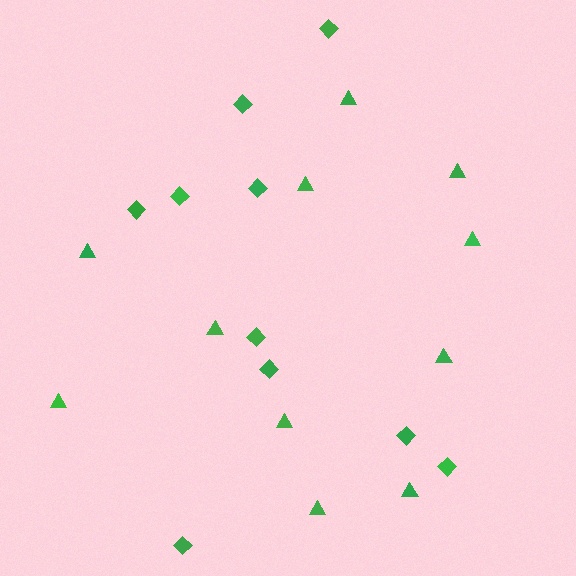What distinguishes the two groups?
There are 2 groups: one group of diamonds (10) and one group of triangles (11).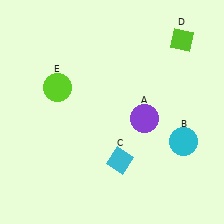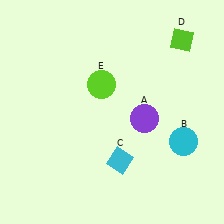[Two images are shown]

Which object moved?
The lime circle (E) moved right.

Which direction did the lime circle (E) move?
The lime circle (E) moved right.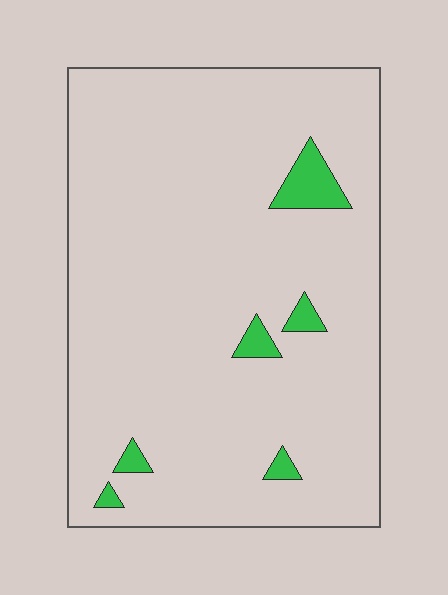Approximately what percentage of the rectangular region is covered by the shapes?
Approximately 5%.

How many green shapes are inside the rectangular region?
6.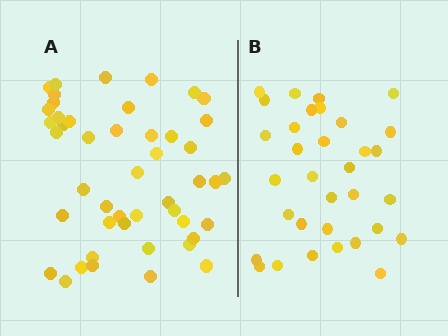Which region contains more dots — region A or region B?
Region A (the left region) has more dots.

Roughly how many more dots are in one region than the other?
Region A has approximately 15 more dots than region B.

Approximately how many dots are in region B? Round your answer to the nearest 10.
About 30 dots. (The exact count is 33, which rounds to 30.)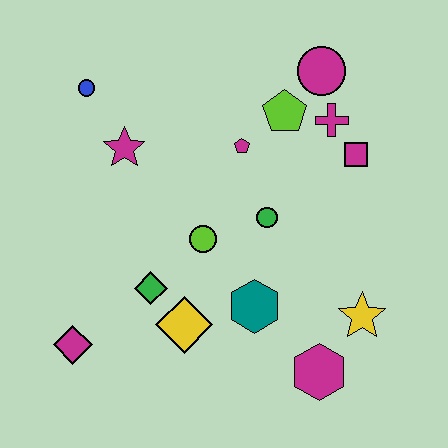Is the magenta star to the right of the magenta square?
No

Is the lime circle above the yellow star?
Yes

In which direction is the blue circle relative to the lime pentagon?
The blue circle is to the left of the lime pentagon.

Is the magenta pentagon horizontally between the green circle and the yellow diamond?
Yes